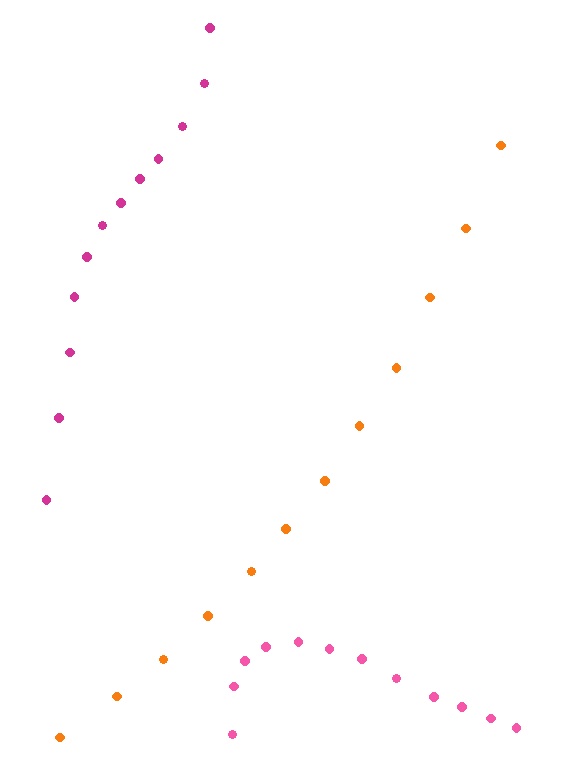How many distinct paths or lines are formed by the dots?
There are 3 distinct paths.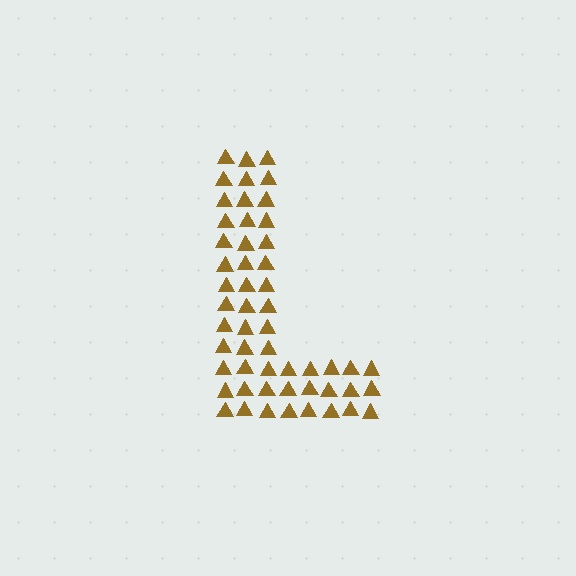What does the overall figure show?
The overall figure shows the letter L.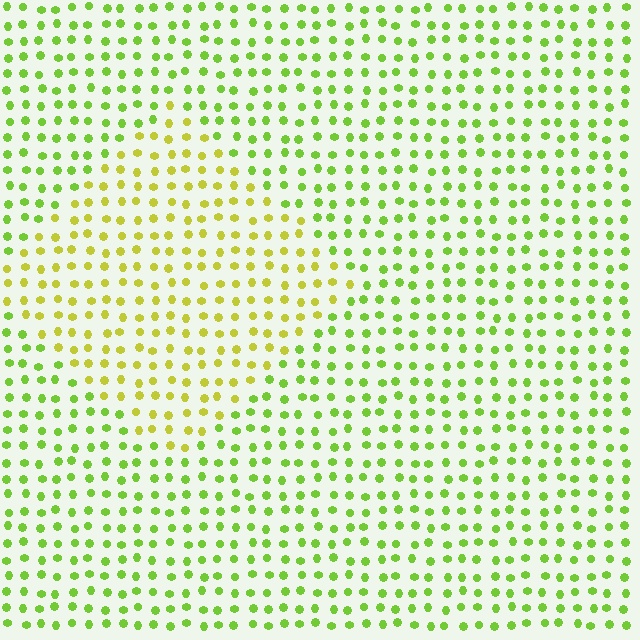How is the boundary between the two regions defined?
The boundary is defined purely by a slight shift in hue (about 32 degrees). Spacing, size, and orientation are identical on both sides.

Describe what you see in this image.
The image is filled with small lime elements in a uniform arrangement. A diamond-shaped region is visible where the elements are tinted to a slightly different hue, forming a subtle color boundary.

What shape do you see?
I see a diamond.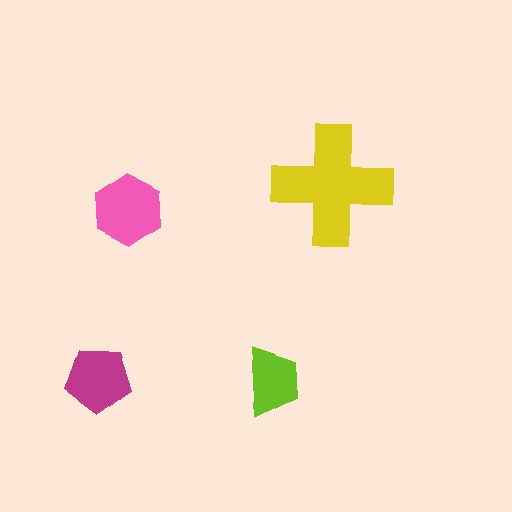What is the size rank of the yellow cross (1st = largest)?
1st.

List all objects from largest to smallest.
The yellow cross, the pink hexagon, the magenta pentagon, the lime trapezoid.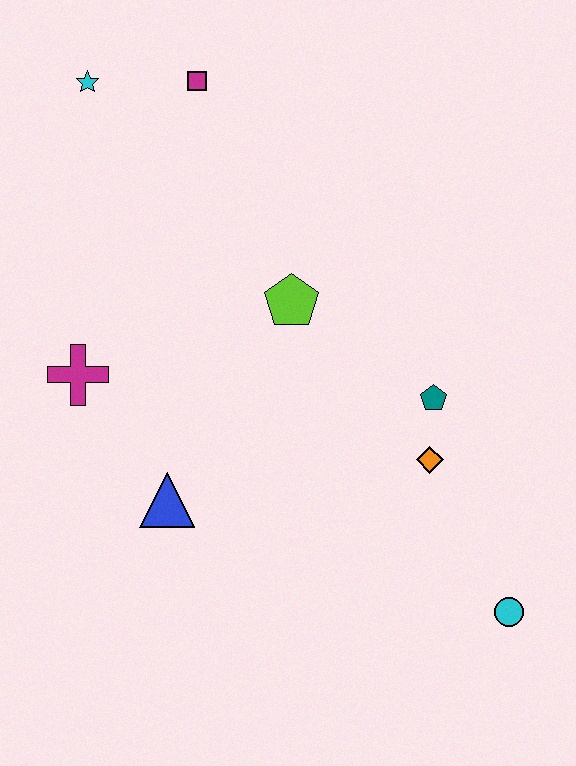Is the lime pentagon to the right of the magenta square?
Yes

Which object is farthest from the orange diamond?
The cyan star is farthest from the orange diamond.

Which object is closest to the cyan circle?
The orange diamond is closest to the cyan circle.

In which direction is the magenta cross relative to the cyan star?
The magenta cross is below the cyan star.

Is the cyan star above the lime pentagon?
Yes